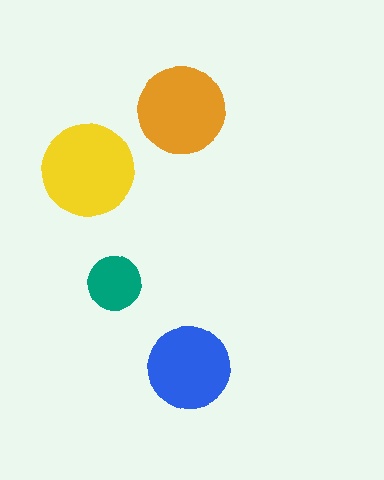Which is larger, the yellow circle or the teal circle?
The yellow one.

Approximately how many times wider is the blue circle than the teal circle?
About 1.5 times wider.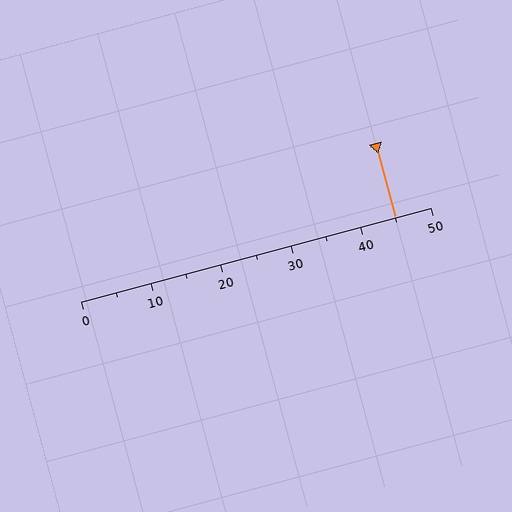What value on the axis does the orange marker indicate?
The marker indicates approximately 45.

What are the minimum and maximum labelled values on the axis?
The axis runs from 0 to 50.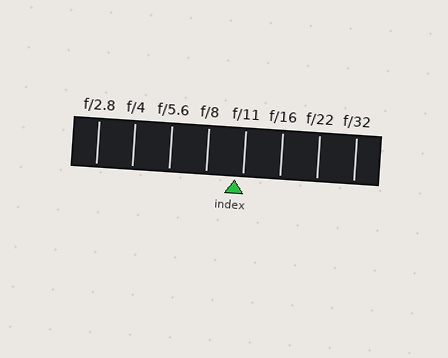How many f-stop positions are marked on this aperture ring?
There are 8 f-stop positions marked.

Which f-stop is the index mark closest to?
The index mark is closest to f/11.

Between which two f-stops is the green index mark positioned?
The index mark is between f/8 and f/11.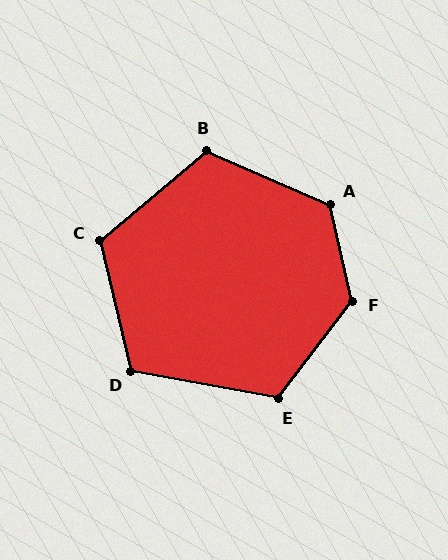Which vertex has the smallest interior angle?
D, at approximately 114 degrees.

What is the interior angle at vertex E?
Approximately 117 degrees (obtuse).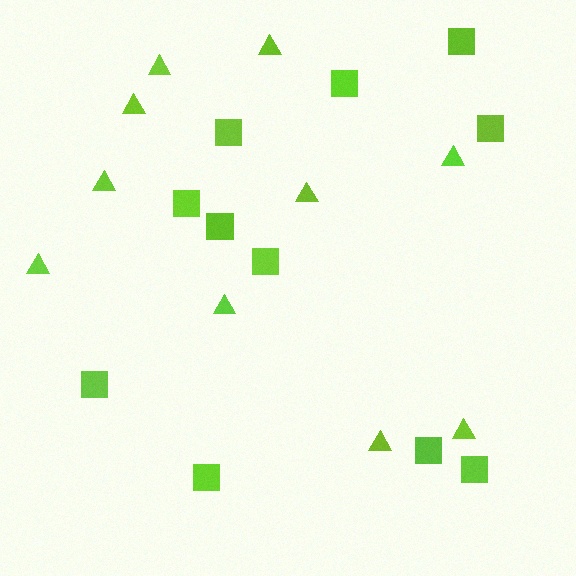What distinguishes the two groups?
There are 2 groups: one group of squares (11) and one group of triangles (10).